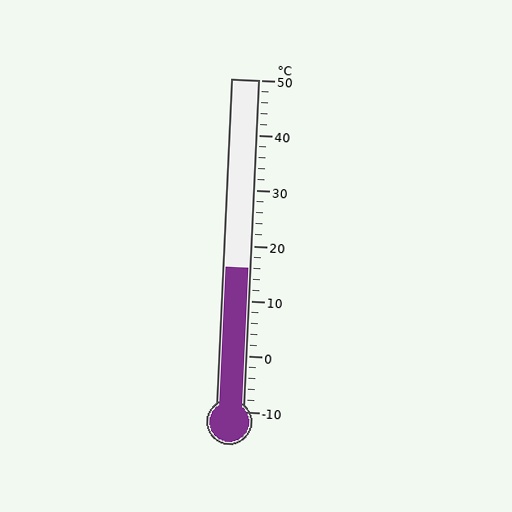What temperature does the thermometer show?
The thermometer shows approximately 16°C.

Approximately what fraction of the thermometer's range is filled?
The thermometer is filled to approximately 45% of its range.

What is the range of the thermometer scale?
The thermometer scale ranges from -10°C to 50°C.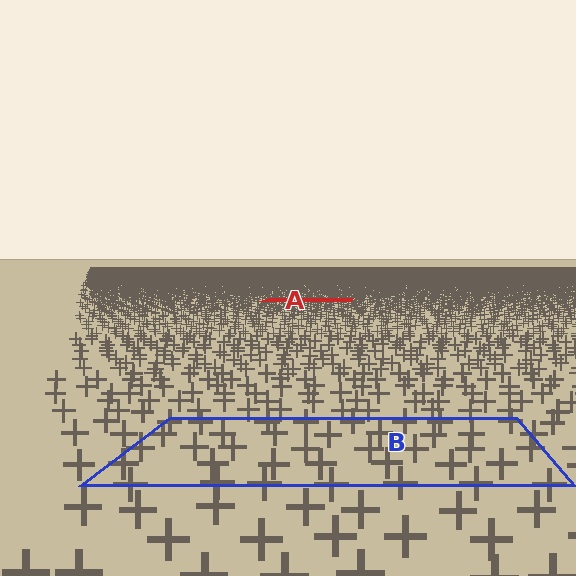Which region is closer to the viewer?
Region B is closer. The texture elements there are larger and more spread out.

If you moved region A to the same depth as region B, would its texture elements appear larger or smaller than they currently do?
They would appear larger. At a closer depth, the same texture elements are projected at a bigger on-screen size.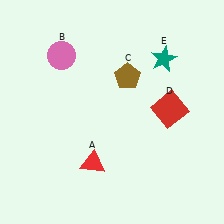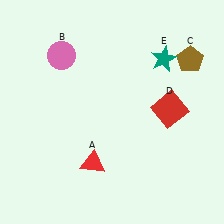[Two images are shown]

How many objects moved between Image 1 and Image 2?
1 object moved between the two images.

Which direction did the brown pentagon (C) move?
The brown pentagon (C) moved right.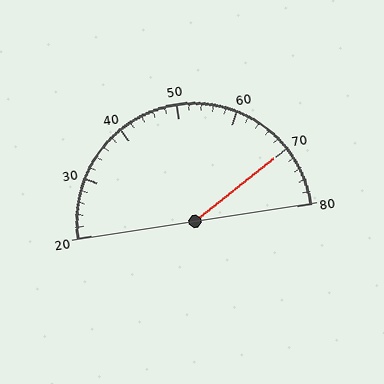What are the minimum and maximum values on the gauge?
The gauge ranges from 20 to 80.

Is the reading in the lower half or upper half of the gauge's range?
The reading is in the upper half of the range (20 to 80).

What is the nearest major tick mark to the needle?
The nearest major tick mark is 70.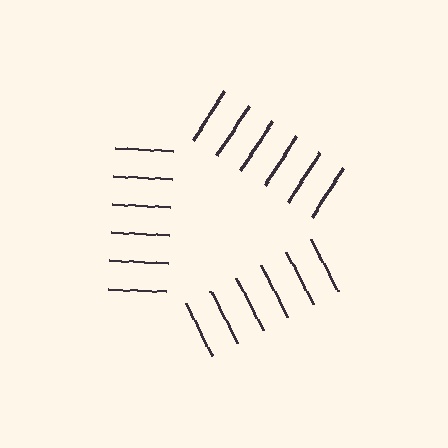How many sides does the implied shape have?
3 sides — the line-ends trace a triangle.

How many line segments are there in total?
18 — 6 along each of the 3 edges.